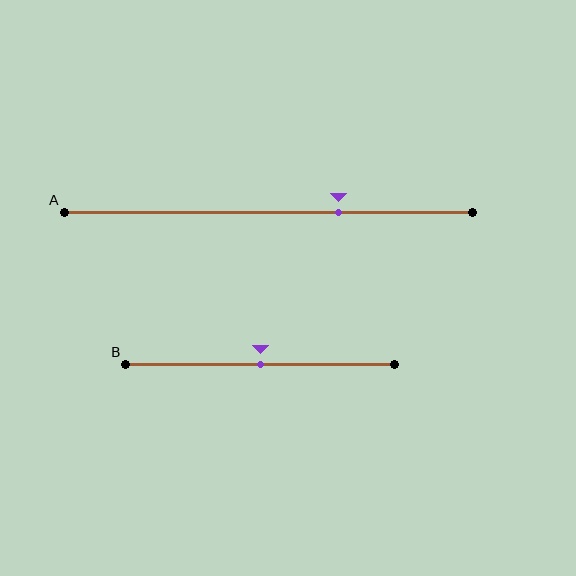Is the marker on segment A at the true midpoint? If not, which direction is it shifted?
No, the marker on segment A is shifted to the right by about 17% of the segment length.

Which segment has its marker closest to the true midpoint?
Segment B has its marker closest to the true midpoint.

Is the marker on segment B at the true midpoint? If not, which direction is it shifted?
Yes, the marker on segment B is at the true midpoint.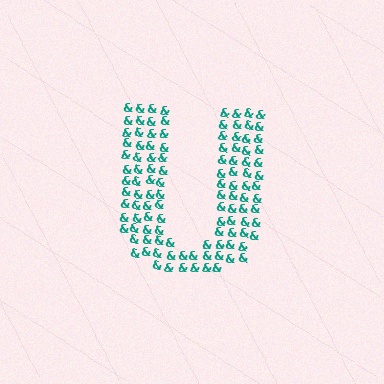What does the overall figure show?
The overall figure shows the letter U.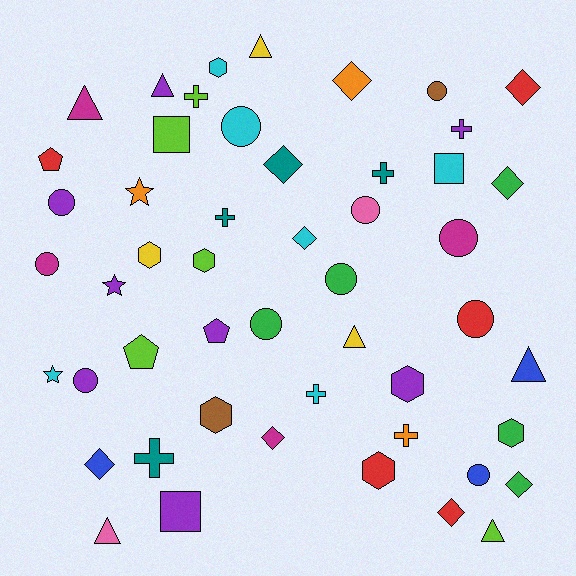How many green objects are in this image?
There are 5 green objects.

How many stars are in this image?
There are 3 stars.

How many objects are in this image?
There are 50 objects.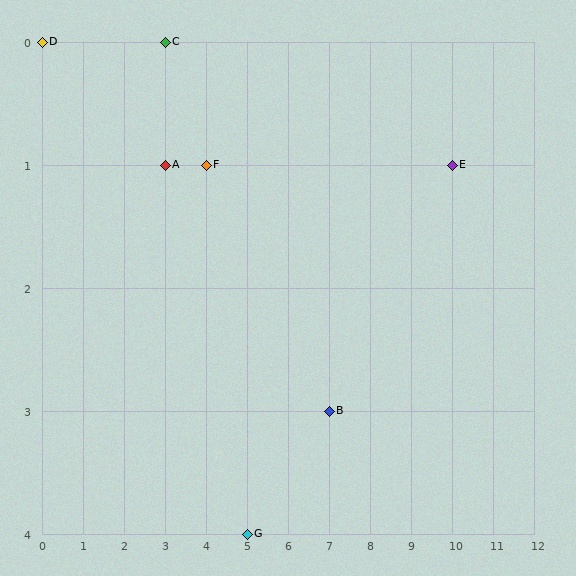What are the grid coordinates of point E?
Point E is at grid coordinates (10, 1).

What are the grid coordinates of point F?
Point F is at grid coordinates (4, 1).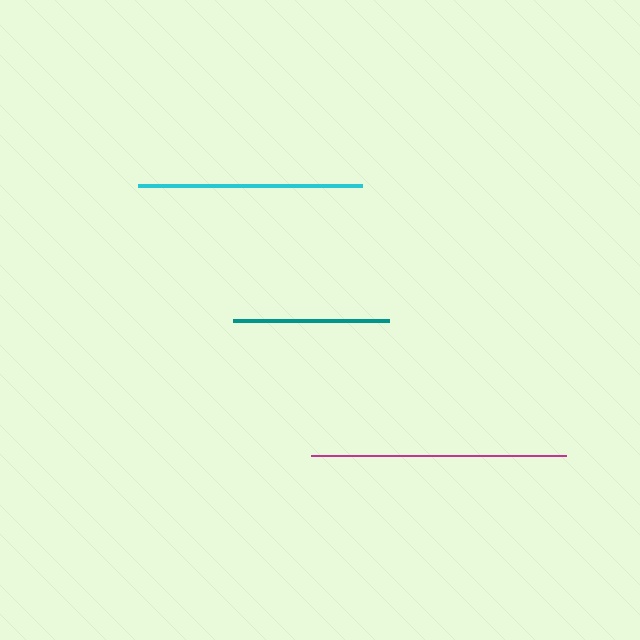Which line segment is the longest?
The magenta line is the longest at approximately 254 pixels.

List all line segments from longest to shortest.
From longest to shortest: magenta, cyan, teal.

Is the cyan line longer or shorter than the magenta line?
The magenta line is longer than the cyan line.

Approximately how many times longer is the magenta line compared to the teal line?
The magenta line is approximately 1.6 times the length of the teal line.